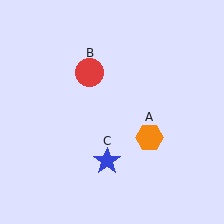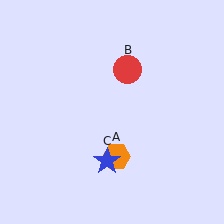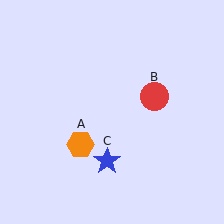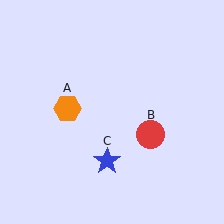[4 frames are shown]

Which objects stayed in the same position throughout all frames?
Blue star (object C) remained stationary.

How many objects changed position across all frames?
2 objects changed position: orange hexagon (object A), red circle (object B).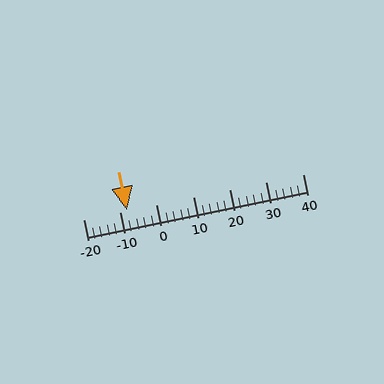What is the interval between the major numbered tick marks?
The major tick marks are spaced 10 units apart.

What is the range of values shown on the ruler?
The ruler shows values from -20 to 40.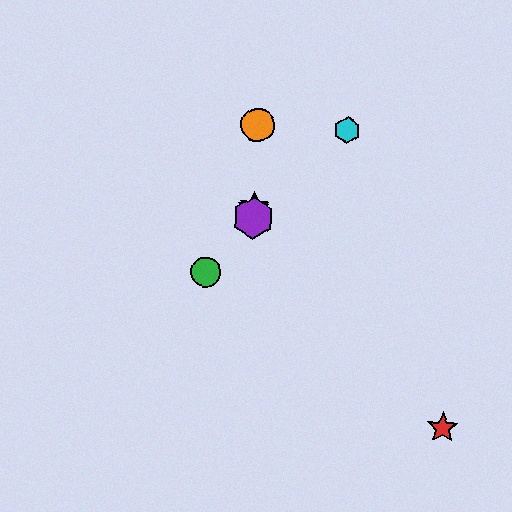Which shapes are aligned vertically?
The blue star, the yellow star, the purple hexagon, the orange circle are aligned vertically.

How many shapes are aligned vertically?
4 shapes (the blue star, the yellow star, the purple hexagon, the orange circle) are aligned vertically.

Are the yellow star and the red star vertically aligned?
No, the yellow star is at x≈254 and the red star is at x≈443.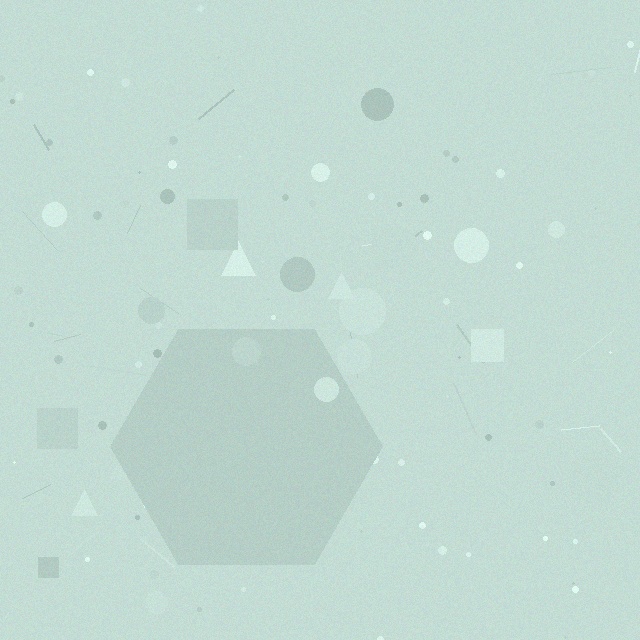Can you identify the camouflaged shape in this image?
The camouflaged shape is a hexagon.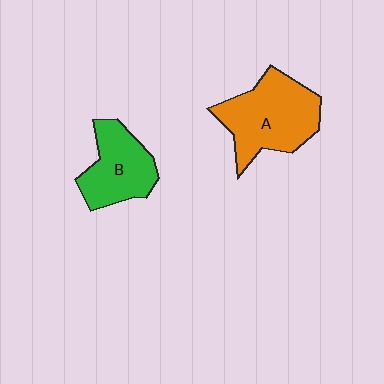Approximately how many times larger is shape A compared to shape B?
Approximately 1.4 times.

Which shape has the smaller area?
Shape B (green).